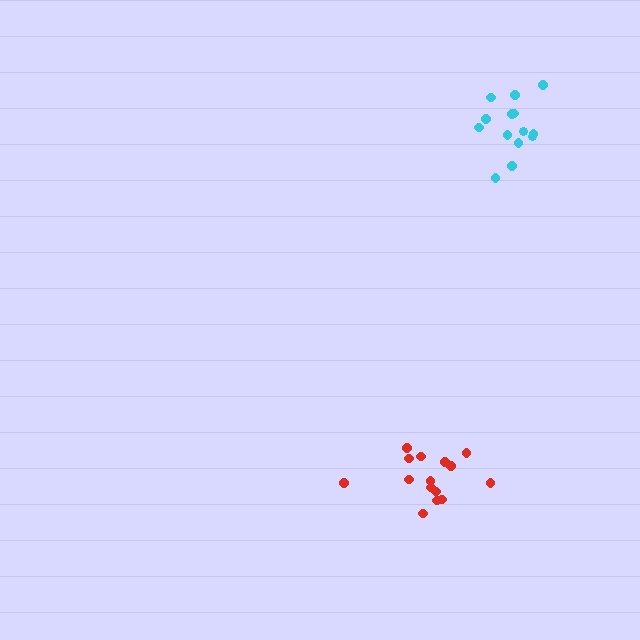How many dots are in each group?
Group 1: 14 dots, Group 2: 15 dots (29 total).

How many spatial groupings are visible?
There are 2 spatial groupings.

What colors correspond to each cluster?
The clusters are colored: cyan, red.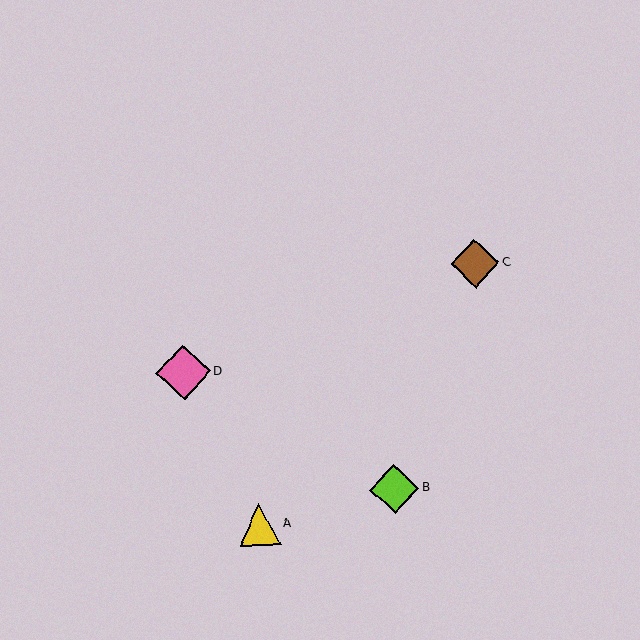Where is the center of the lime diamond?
The center of the lime diamond is at (394, 489).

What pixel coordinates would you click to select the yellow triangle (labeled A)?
Click at (259, 524) to select the yellow triangle A.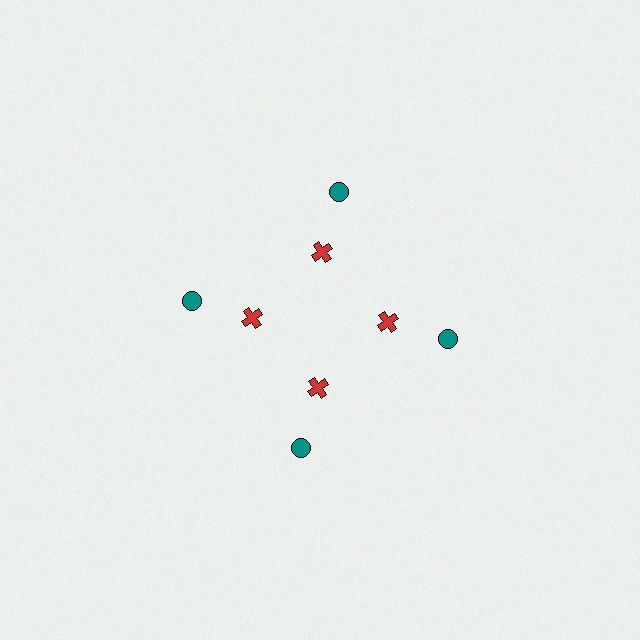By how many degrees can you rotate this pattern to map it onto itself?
The pattern maps onto itself every 90 degrees of rotation.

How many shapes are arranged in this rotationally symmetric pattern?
There are 8 shapes, arranged in 4 groups of 2.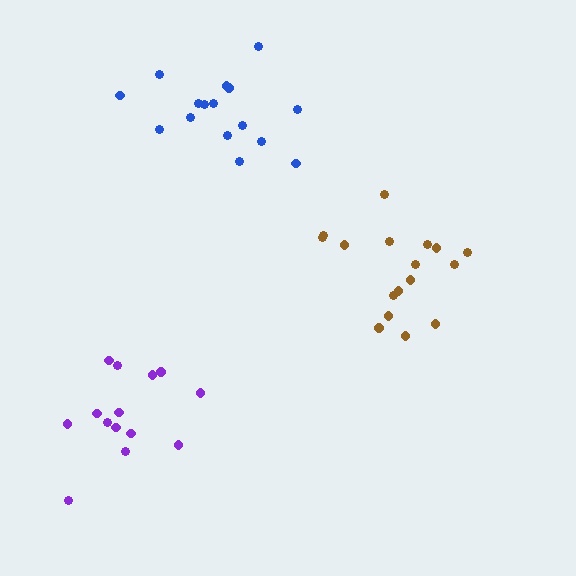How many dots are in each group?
Group 1: 17 dots, Group 2: 16 dots, Group 3: 14 dots (47 total).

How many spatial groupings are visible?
There are 3 spatial groupings.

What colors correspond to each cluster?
The clusters are colored: brown, blue, purple.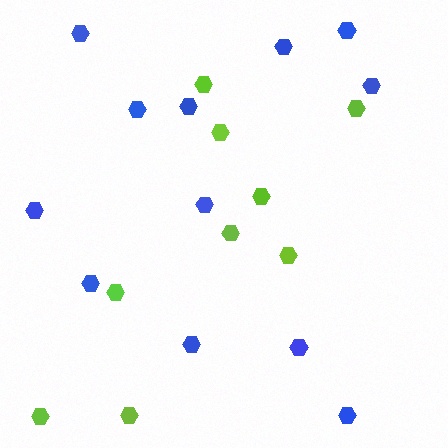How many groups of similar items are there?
There are 2 groups: one group of lime hexagons (9) and one group of blue hexagons (12).